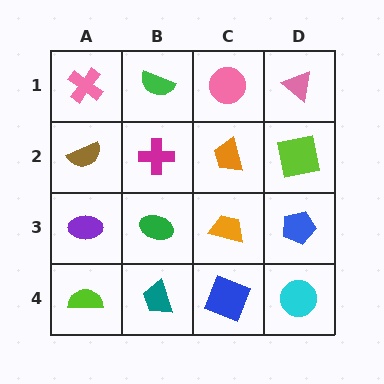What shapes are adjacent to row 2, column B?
A green semicircle (row 1, column B), a green ellipse (row 3, column B), a brown semicircle (row 2, column A), an orange trapezoid (row 2, column C).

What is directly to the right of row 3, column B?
An orange trapezoid.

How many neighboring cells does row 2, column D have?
3.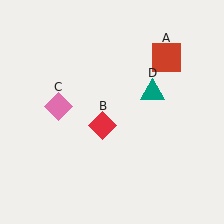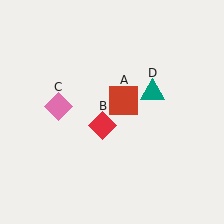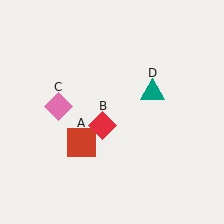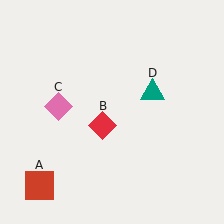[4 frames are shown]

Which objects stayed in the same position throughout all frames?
Red diamond (object B) and pink diamond (object C) and teal triangle (object D) remained stationary.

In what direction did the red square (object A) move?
The red square (object A) moved down and to the left.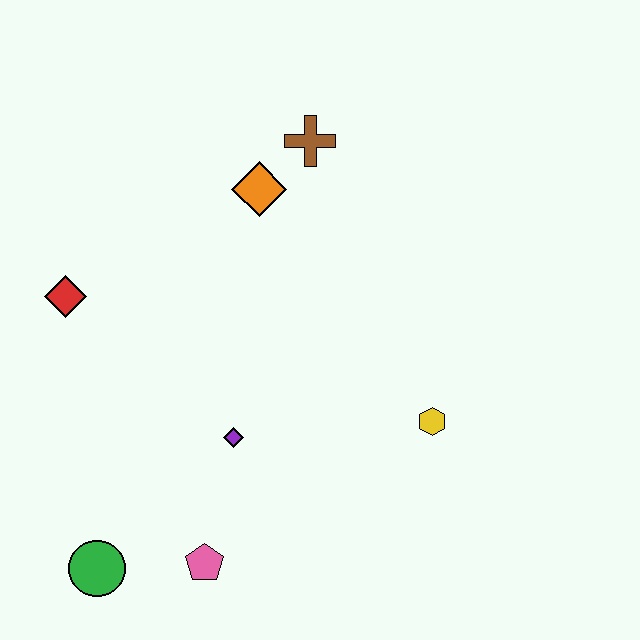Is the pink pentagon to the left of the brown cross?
Yes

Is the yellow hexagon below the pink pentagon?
No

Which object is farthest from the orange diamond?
The green circle is farthest from the orange diamond.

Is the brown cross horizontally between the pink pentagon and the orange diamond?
No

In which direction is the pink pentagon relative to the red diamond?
The pink pentagon is below the red diamond.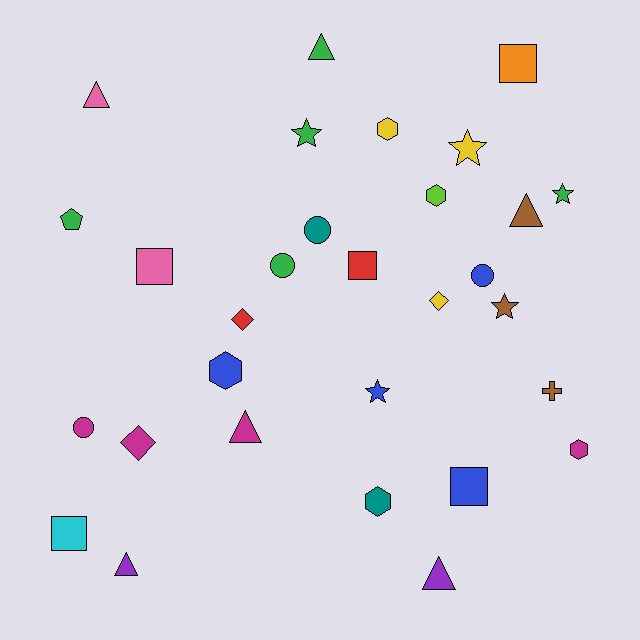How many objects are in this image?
There are 30 objects.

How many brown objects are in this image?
There are 3 brown objects.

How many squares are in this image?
There are 5 squares.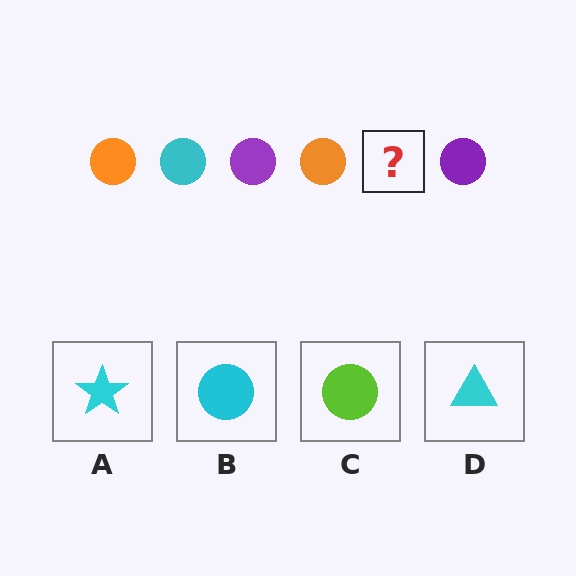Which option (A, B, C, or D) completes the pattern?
B.